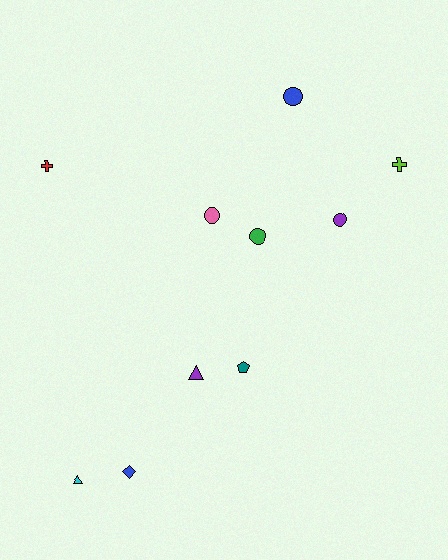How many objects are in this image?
There are 10 objects.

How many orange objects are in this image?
There are no orange objects.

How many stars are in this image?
There are no stars.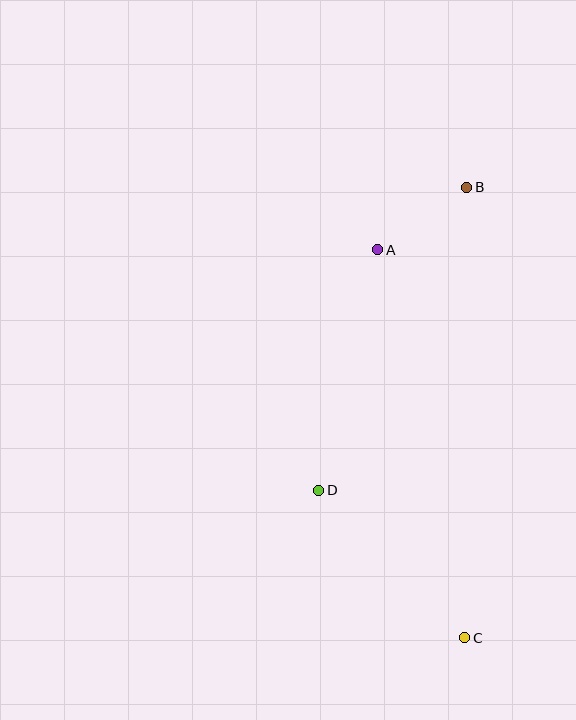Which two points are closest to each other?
Points A and B are closest to each other.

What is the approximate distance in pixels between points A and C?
The distance between A and C is approximately 398 pixels.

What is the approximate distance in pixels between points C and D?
The distance between C and D is approximately 208 pixels.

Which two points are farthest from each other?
Points B and C are farthest from each other.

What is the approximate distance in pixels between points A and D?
The distance between A and D is approximately 248 pixels.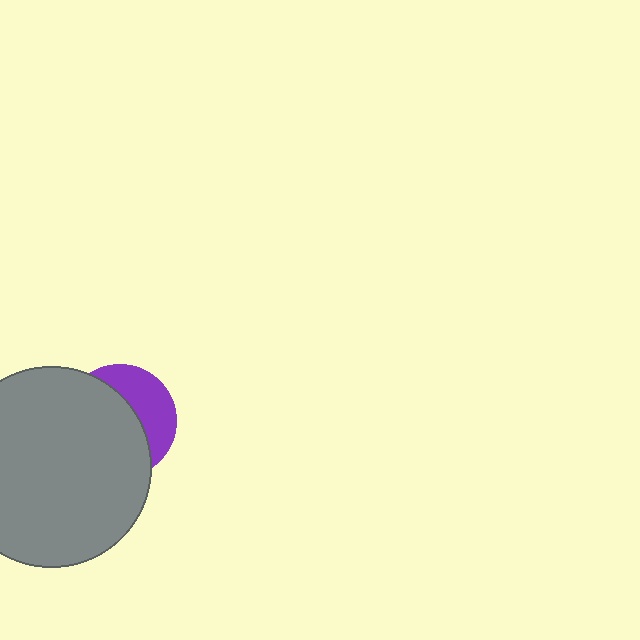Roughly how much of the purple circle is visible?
A small part of it is visible (roughly 36%).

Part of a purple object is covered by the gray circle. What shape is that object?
It is a circle.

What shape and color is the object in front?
The object in front is a gray circle.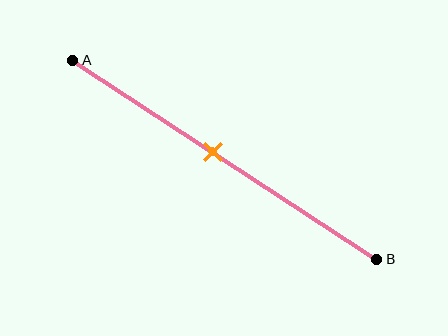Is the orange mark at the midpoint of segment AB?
No, the mark is at about 45% from A, not at the 50% midpoint.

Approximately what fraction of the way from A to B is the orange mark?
The orange mark is approximately 45% of the way from A to B.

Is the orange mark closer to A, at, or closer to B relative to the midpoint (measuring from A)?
The orange mark is closer to point A than the midpoint of segment AB.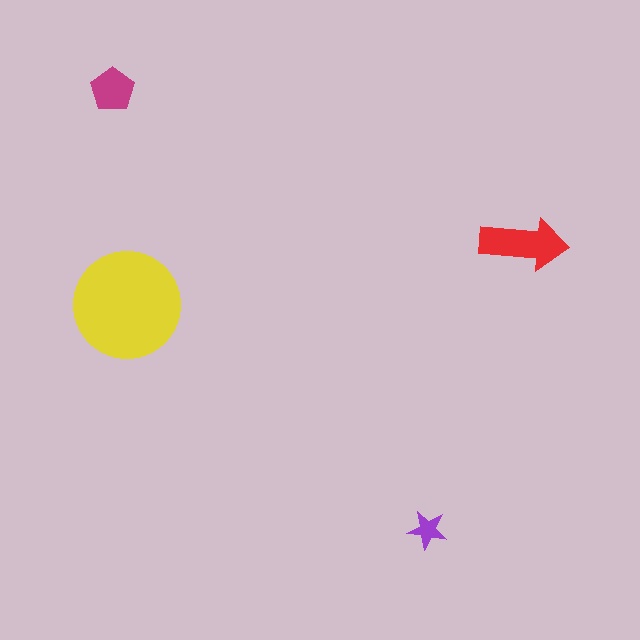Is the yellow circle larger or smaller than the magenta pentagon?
Larger.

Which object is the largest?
The yellow circle.